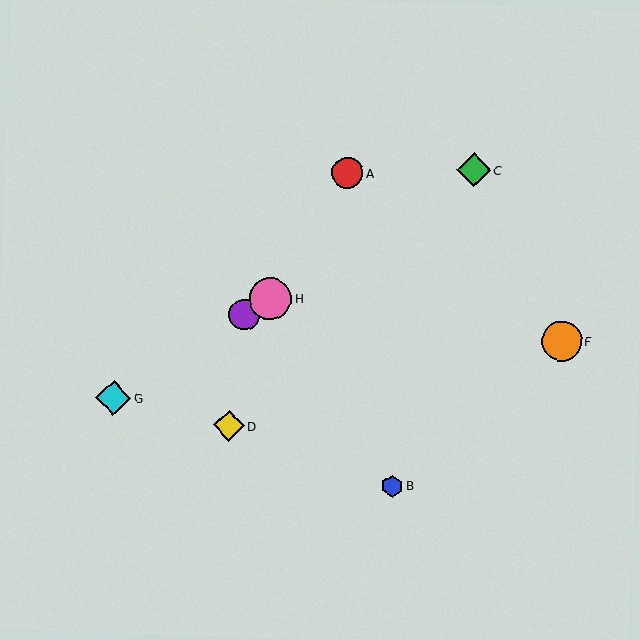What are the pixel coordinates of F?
Object F is at (562, 341).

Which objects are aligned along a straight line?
Objects C, E, G, H are aligned along a straight line.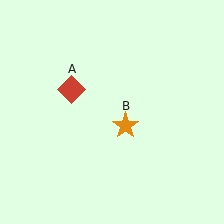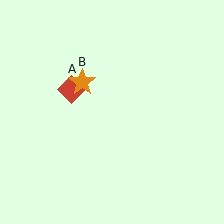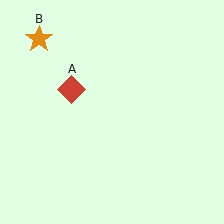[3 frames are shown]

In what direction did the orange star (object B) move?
The orange star (object B) moved up and to the left.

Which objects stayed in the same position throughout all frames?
Red diamond (object A) remained stationary.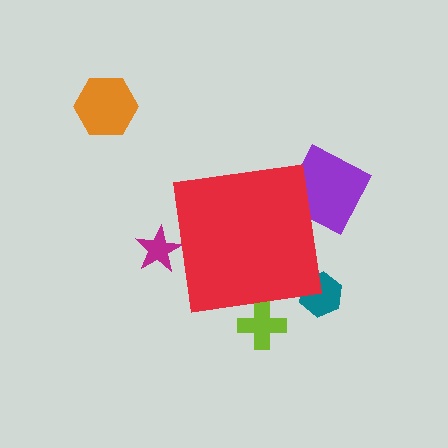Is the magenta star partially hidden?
Yes, the magenta star is partially hidden behind the red square.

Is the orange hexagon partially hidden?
No, the orange hexagon is fully visible.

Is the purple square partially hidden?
Yes, the purple square is partially hidden behind the red square.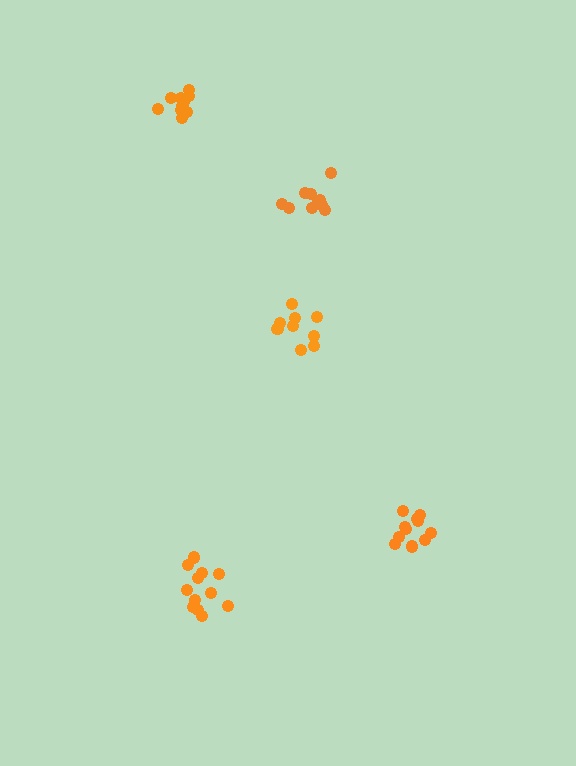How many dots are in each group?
Group 1: 9 dots, Group 2: 10 dots, Group 3: 11 dots, Group 4: 12 dots, Group 5: 11 dots (53 total).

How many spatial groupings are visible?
There are 5 spatial groupings.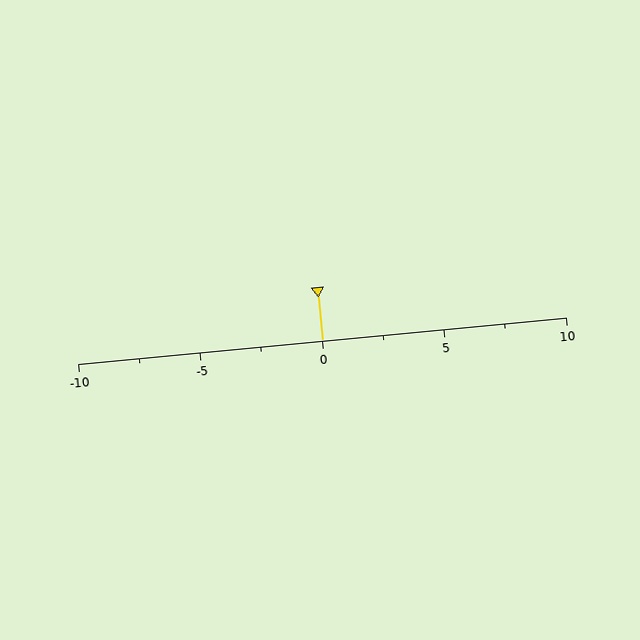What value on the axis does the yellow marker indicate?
The marker indicates approximately 0.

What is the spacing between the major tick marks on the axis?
The major ticks are spaced 5 apart.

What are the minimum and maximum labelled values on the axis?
The axis runs from -10 to 10.